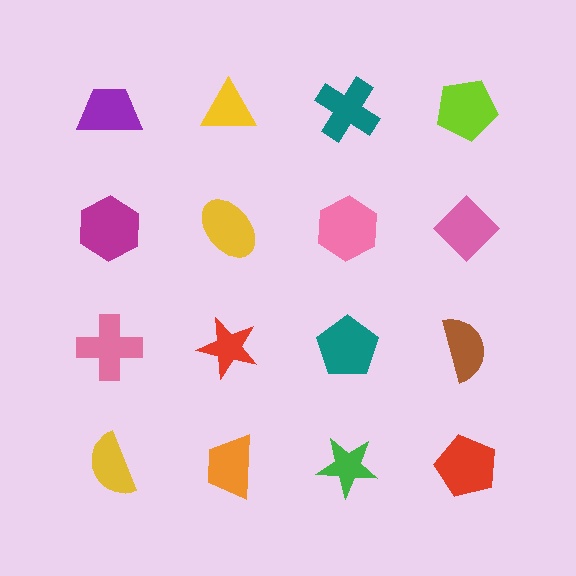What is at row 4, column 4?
A red pentagon.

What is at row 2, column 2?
A yellow ellipse.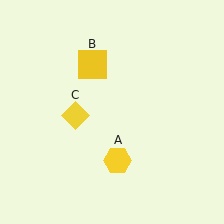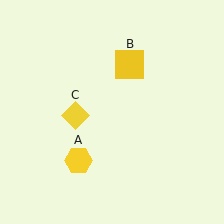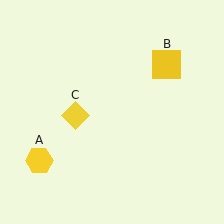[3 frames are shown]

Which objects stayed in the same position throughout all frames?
Yellow diamond (object C) remained stationary.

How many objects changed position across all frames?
2 objects changed position: yellow hexagon (object A), yellow square (object B).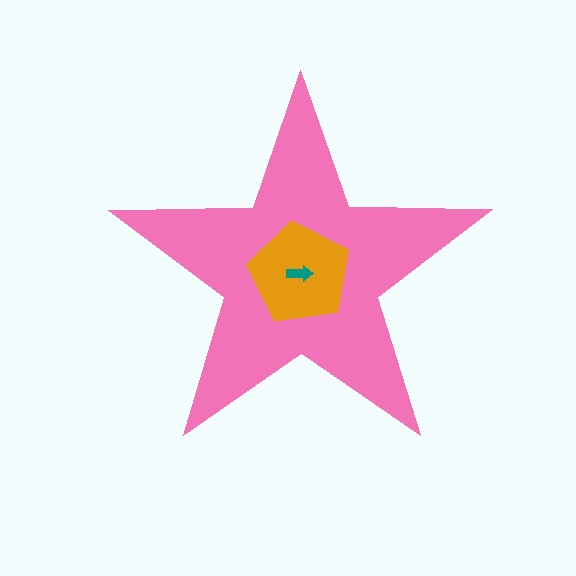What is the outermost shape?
The pink star.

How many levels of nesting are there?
3.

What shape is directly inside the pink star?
The orange pentagon.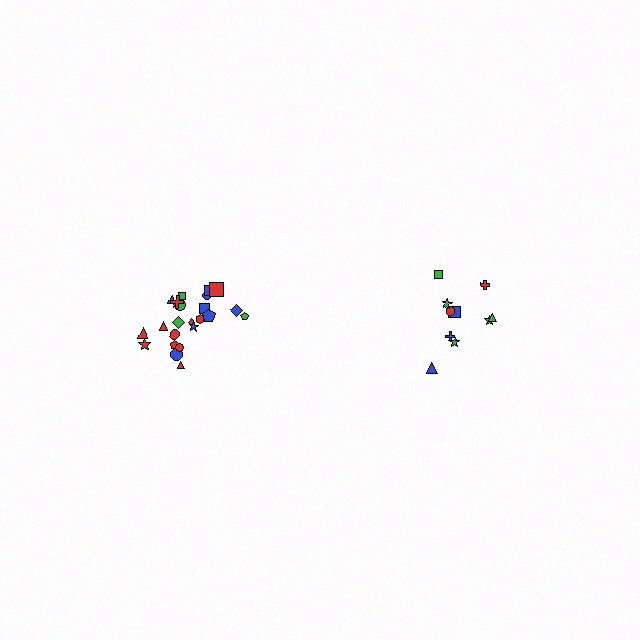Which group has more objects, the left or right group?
The left group.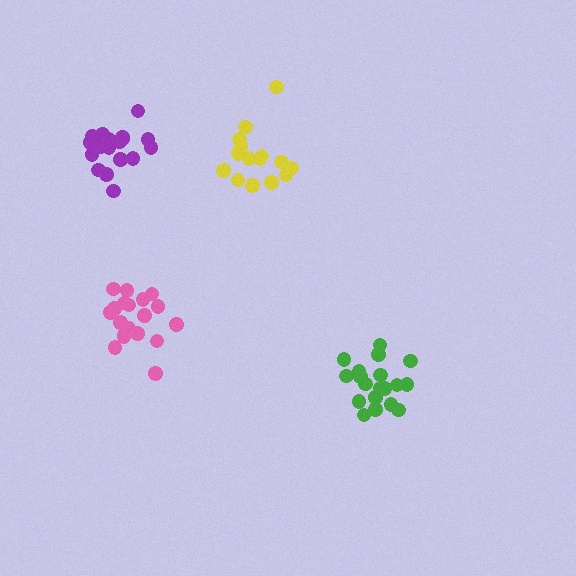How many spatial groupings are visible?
There are 4 spatial groupings.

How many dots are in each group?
Group 1: 18 dots, Group 2: 15 dots, Group 3: 19 dots, Group 4: 19 dots (71 total).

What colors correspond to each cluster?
The clusters are colored: purple, yellow, pink, green.